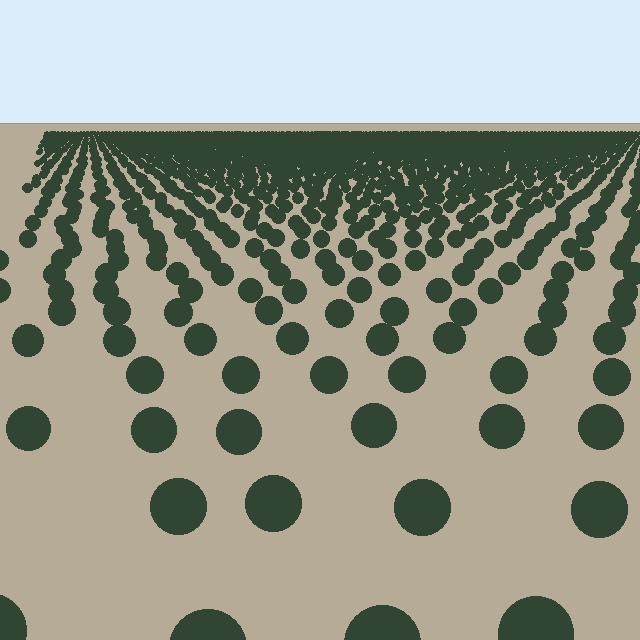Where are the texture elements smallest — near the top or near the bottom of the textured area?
Near the top.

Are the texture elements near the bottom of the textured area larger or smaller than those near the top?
Larger. Near the bottom, elements are closer to the viewer and appear at a bigger on-screen size.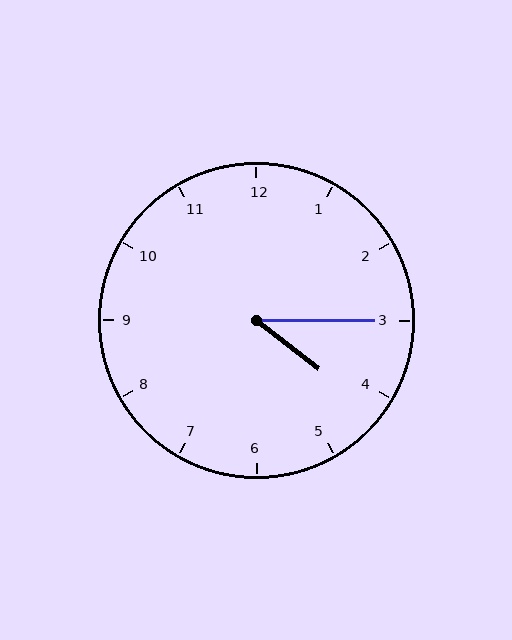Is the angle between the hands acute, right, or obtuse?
It is acute.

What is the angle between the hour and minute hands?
Approximately 38 degrees.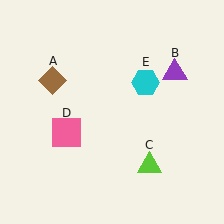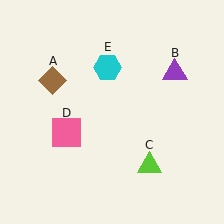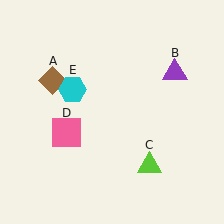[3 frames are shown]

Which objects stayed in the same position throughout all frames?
Brown diamond (object A) and purple triangle (object B) and lime triangle (object C) and pink square (object D) remained stationary.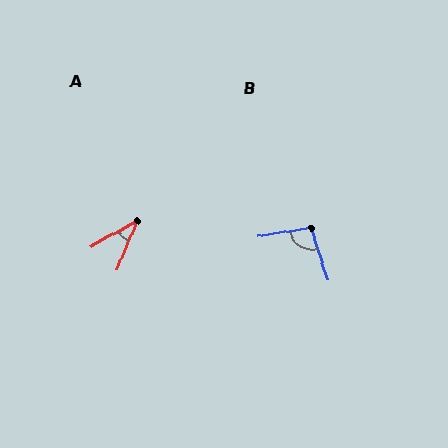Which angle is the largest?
B, at approximately 99 degrees.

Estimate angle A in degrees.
Approximately 38 degrees.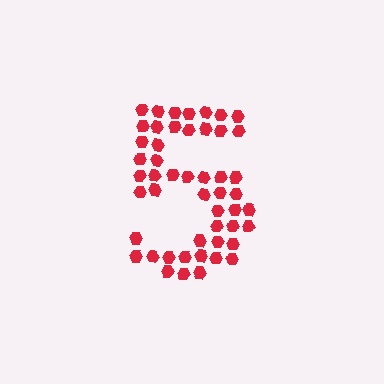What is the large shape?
The large shape is the digit 5.